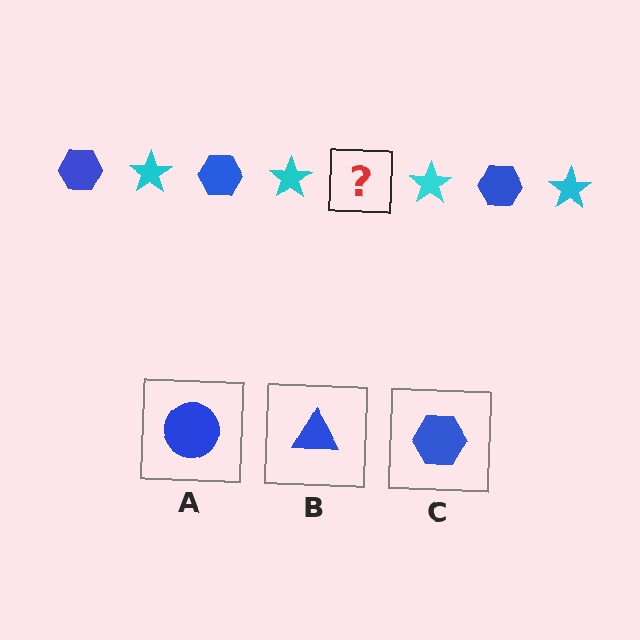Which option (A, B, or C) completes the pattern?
C.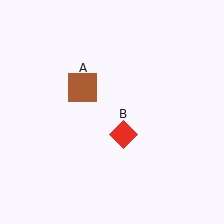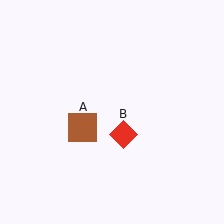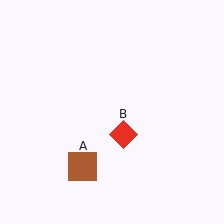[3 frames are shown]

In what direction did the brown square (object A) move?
The brown square (object A) moved down.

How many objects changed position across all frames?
1 object changed position: brown square (object A).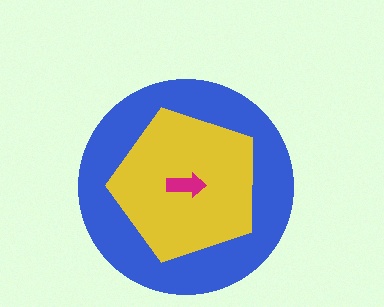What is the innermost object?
The magenta arrow.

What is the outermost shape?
The blue circle.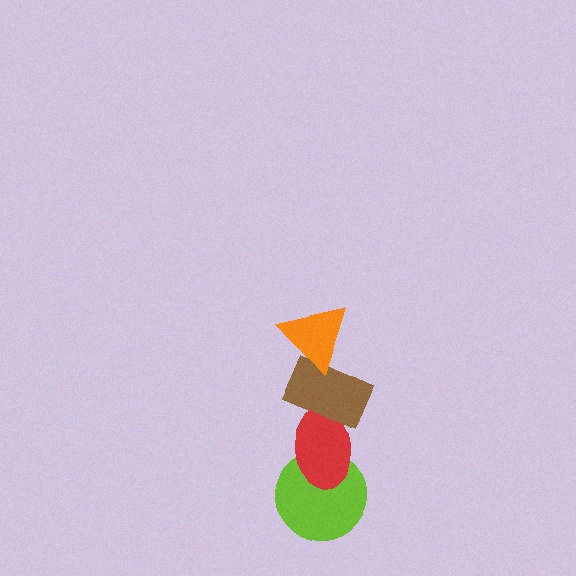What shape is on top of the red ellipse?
The brown rectangle is on top of the red ellipse.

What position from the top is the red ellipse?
The red ellipse is 3rd from the top.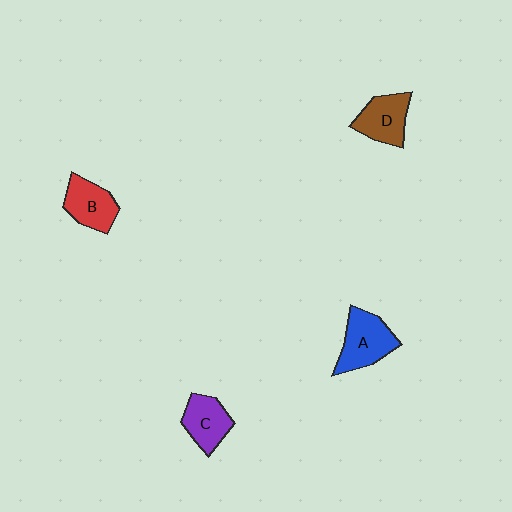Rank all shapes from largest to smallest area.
From largest to smallest: A (blue), D (brown), B (red), C (purple).